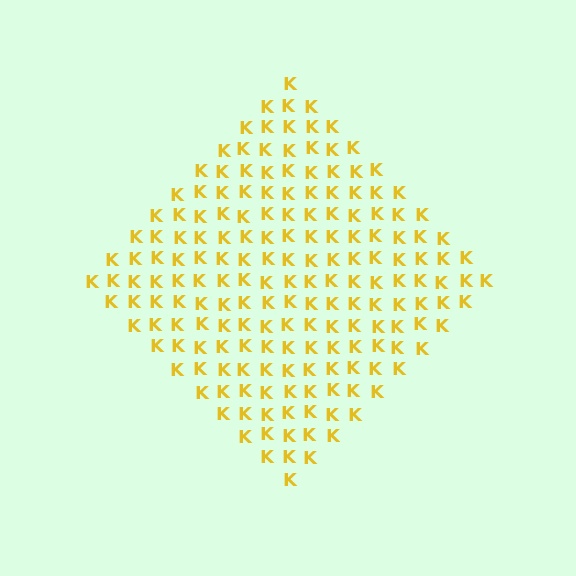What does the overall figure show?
The overall figure shows a diamond.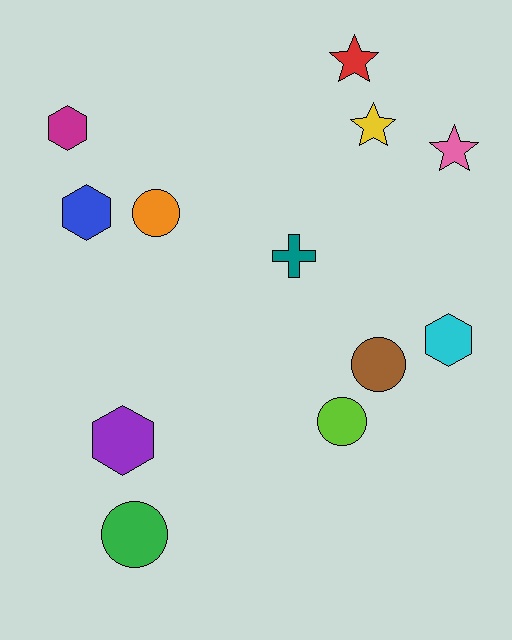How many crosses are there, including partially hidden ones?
There is 1 cross.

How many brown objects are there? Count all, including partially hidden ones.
There is 1 brown object.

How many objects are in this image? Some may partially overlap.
There are 12 objects.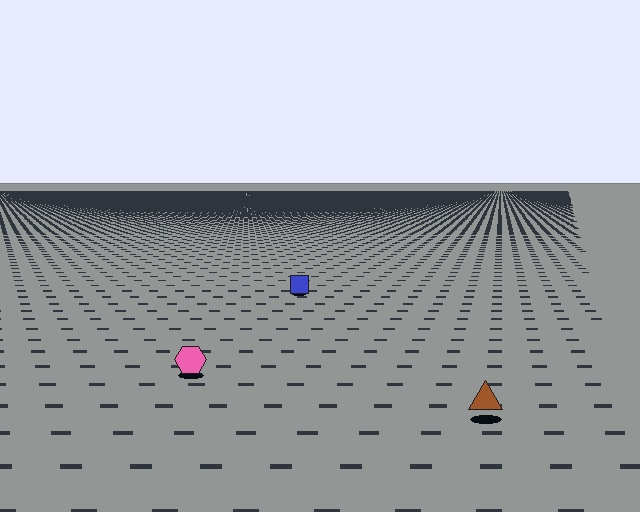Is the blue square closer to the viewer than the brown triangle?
No. The brown triangle is closer — you can tell from the texture gradient: the ground texture is coarser near it.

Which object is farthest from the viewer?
The blue square is farthest from the viewer. It appears smaller and the ground texture around it is denser.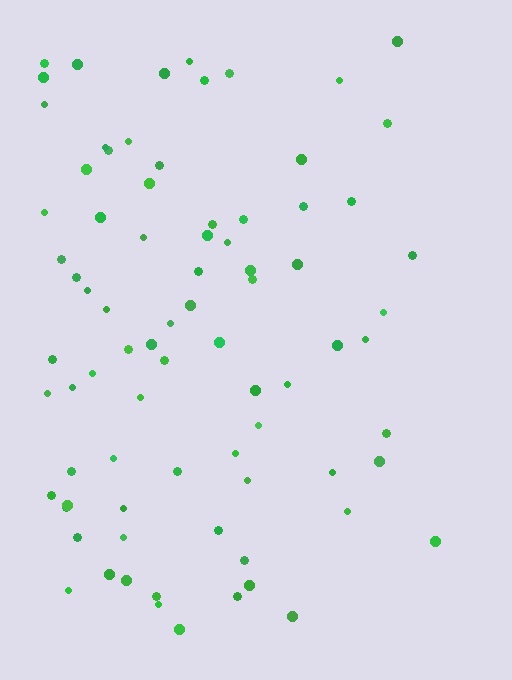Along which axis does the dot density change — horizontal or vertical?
Horizontal.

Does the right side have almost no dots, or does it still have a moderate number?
Still a moderate number, just noticeably fewer than the left.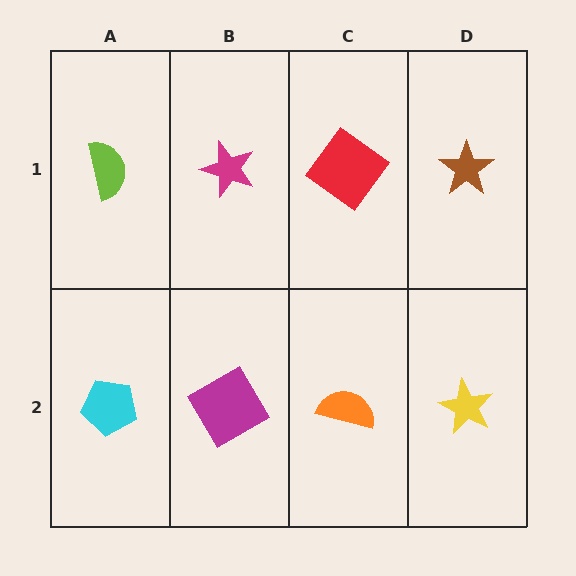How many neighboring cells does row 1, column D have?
2.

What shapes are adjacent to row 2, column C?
A red diamond (row 1, column C), a magenta square (row 2, column B), a yellow star (row 2, column D).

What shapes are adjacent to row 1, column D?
A yellow star (row 2, column D), a red diamond (row 1, column C).